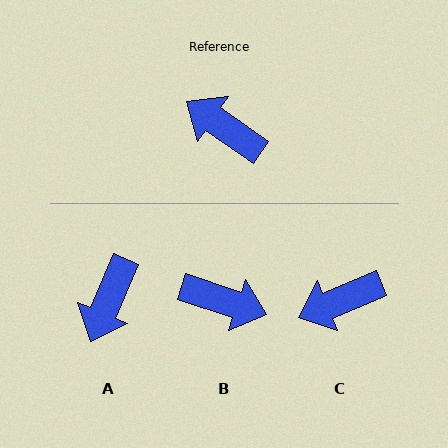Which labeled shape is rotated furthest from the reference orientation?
B, about 164 degrees away.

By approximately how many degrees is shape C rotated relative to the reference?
Approximately 57 degrees counter-clockwise.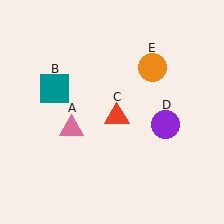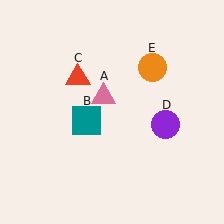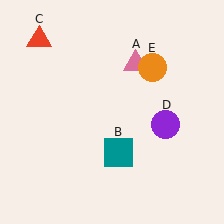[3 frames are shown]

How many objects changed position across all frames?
3 objects changed position: pink triangle (object A), teal square (object B), red triangle (object C).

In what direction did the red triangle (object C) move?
The red triangle (object C) moved up and to the left.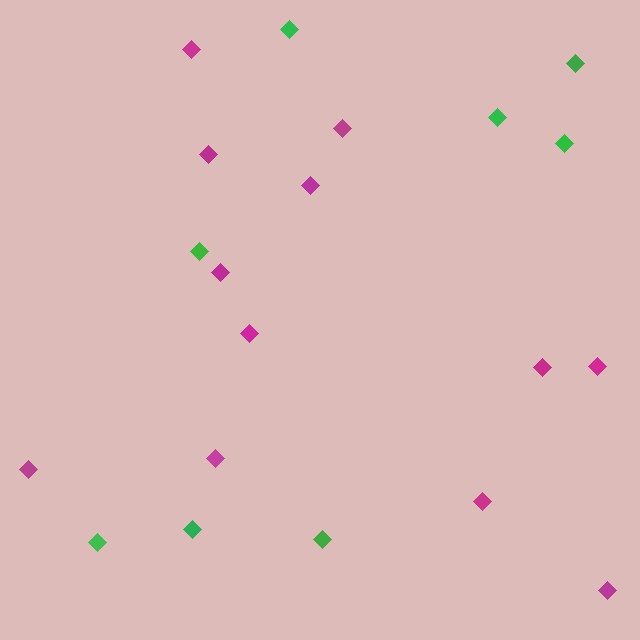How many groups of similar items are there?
There are 2 groups: one group of magenta diamonds (12) and one group of green diamonds (8).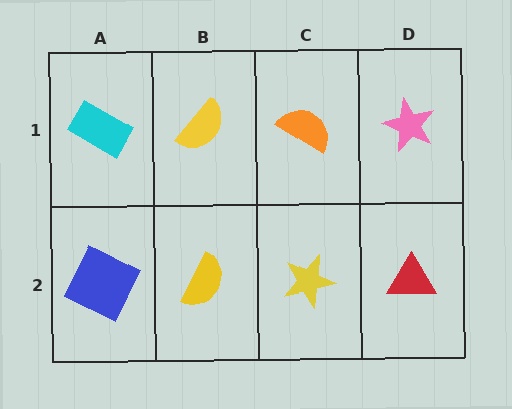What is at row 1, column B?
A yellow semicircle.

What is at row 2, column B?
A yellow semicircle.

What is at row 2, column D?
A red triangle.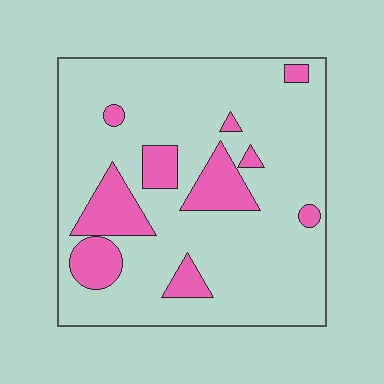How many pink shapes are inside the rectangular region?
10.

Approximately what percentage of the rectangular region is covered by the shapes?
Approximately 20%.